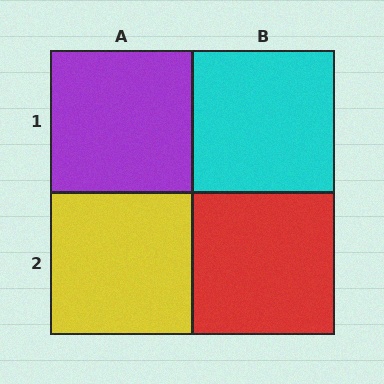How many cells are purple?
1 cell is purple.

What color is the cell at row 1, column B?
Cyan.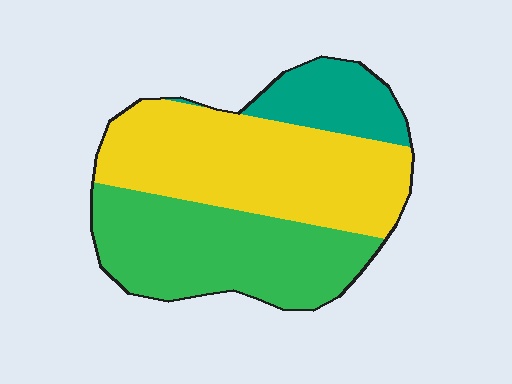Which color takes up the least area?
Teal, at roughly 15%.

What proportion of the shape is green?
Green covers 39% of the shape.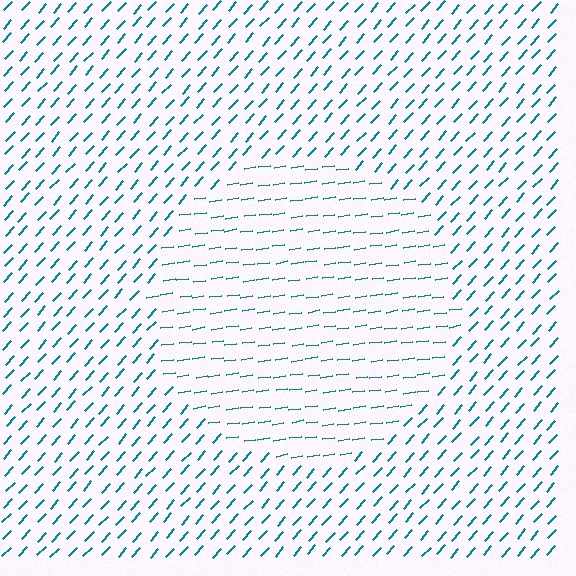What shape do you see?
I see a circle.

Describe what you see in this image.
The image is filled with small teal line segments. A circle region in the image has lines oriented differently from the surrounding lines, creating a visible texture boundary.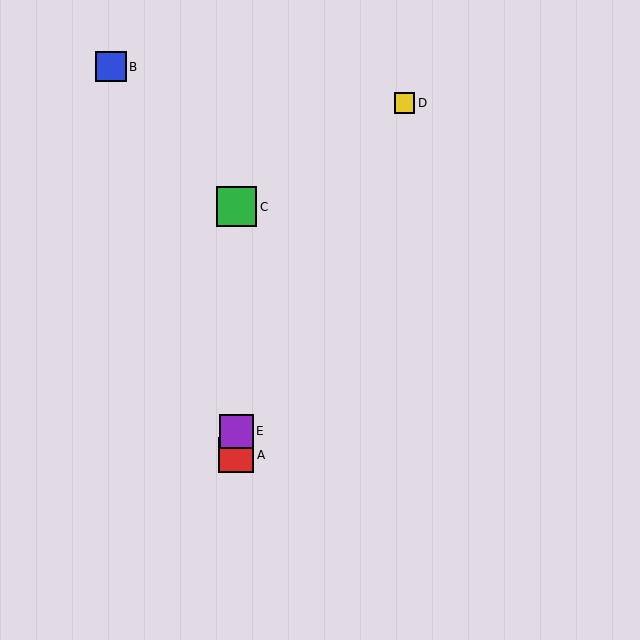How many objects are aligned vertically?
3 objects (A, C, E) are aligned vertically.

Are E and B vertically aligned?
No, E is at x≈236 and B is at x≈111.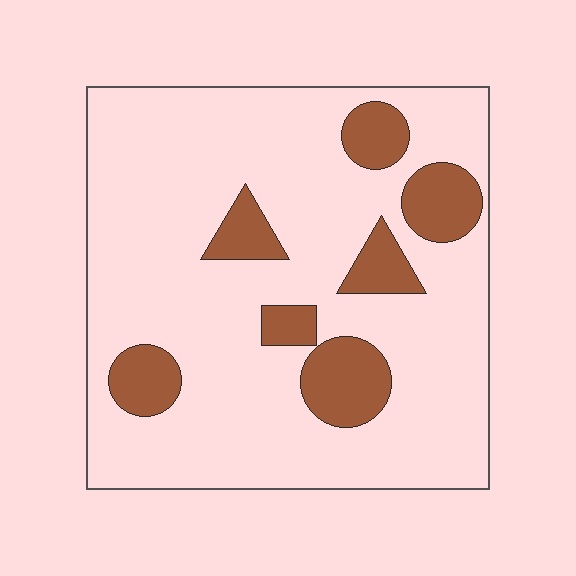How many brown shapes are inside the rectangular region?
7.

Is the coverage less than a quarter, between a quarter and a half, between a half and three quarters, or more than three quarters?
Less than a quarter.